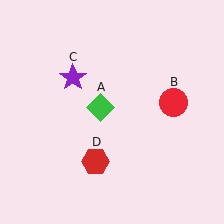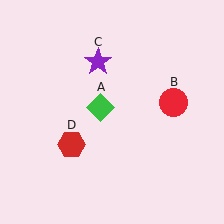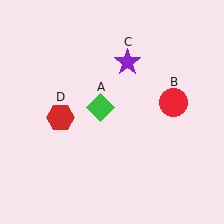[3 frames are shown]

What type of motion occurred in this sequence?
The purple star (object C), red hexagon (object D) rotated clockwise around the center of the scene.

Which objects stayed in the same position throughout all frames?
Green diamond (object A) and red circle (object B) remained stationary.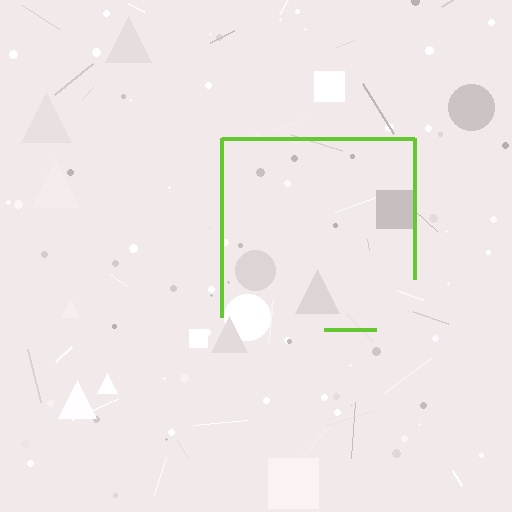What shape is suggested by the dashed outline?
The dashed outline suggests a square.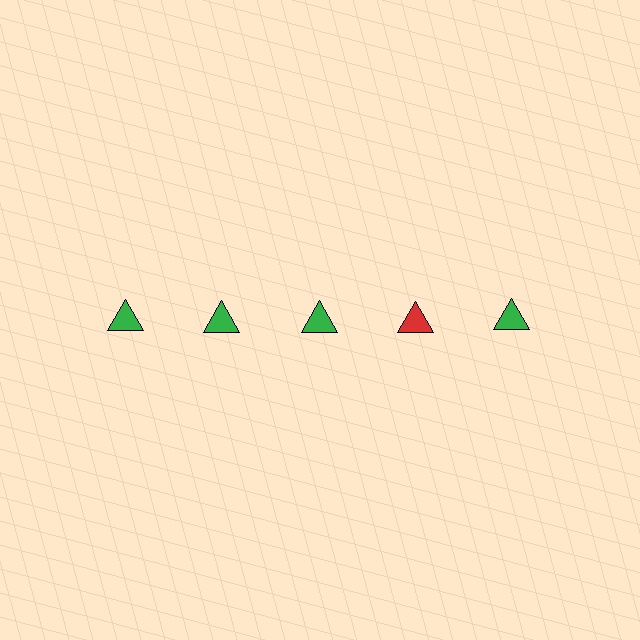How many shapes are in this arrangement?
There are 5 shapes arranged in a grid pattern.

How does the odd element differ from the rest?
It has a different color: red instead of green.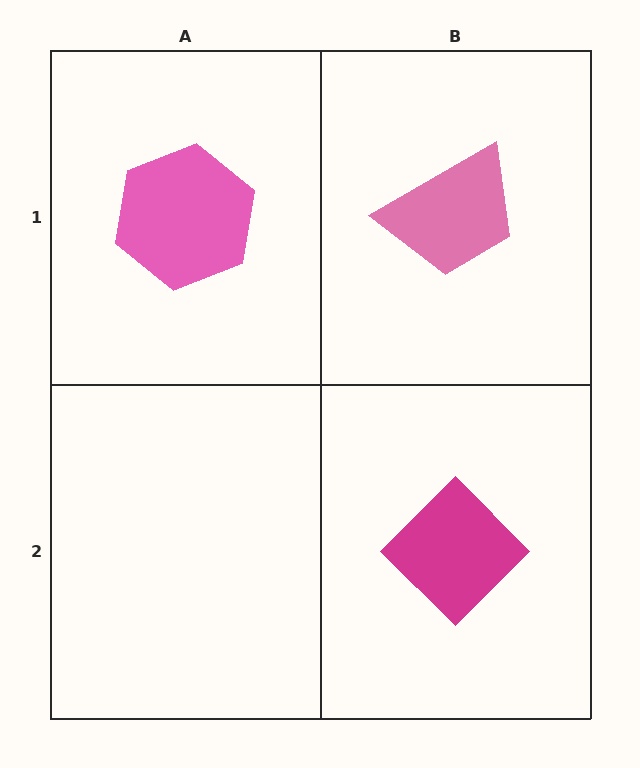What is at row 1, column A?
A pink hexagon.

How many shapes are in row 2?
1 shape.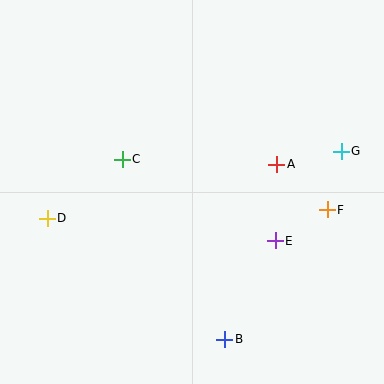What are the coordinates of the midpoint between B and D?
The midpoint between B and D is at (136, 279).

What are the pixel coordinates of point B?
Point B is at (225, 339).